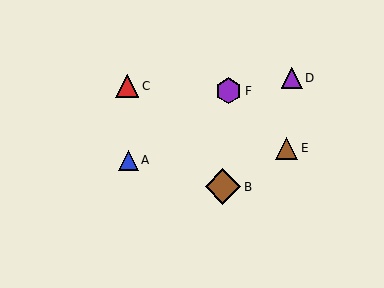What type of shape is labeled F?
Shape F is a purple hexagon.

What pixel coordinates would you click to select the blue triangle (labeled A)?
Click at (128, 160) to select the blue triangle A.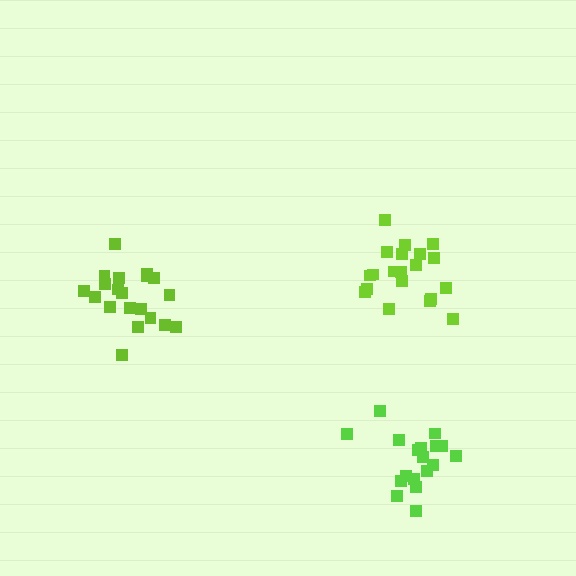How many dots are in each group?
Group 1: 20 dots, Group 2: 18 dots, Group 3: 20 dots (58 total).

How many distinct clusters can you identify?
There are 3 distinct clusters.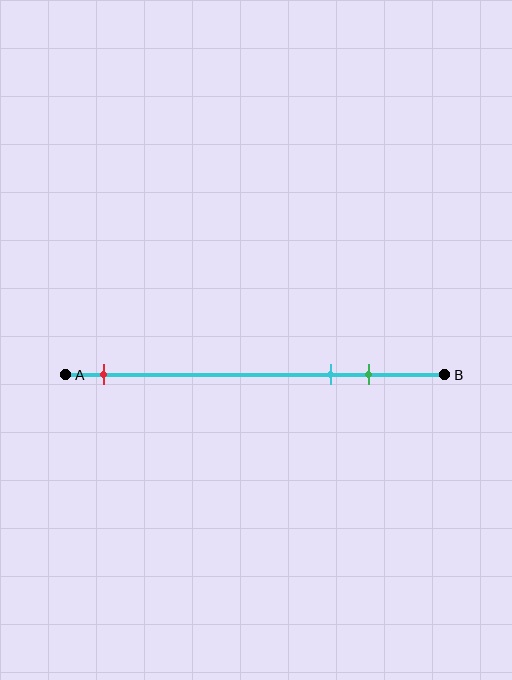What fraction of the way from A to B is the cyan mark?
The cyan mark is approximately 70% (0.7) of the way from A to B.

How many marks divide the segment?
There are 3 marks dividing the segment.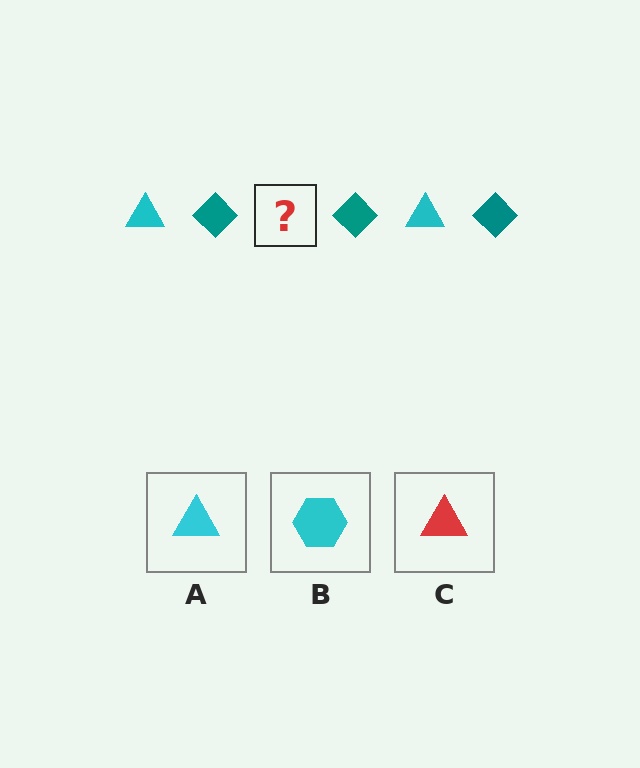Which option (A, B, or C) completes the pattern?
A.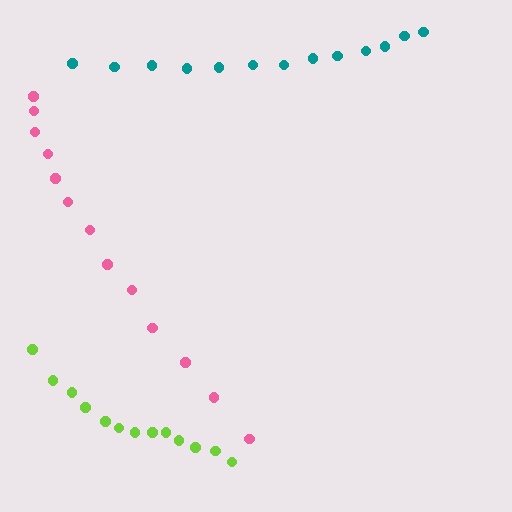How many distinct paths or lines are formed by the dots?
There are 3 distinct paths.